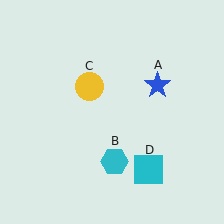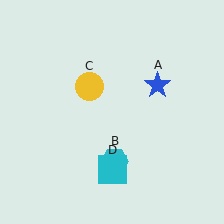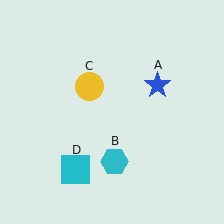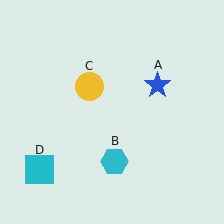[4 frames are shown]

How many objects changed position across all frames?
1 object changed position: cyan square (object D).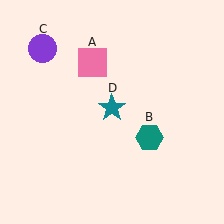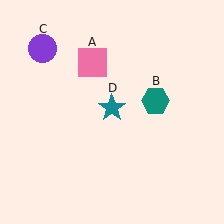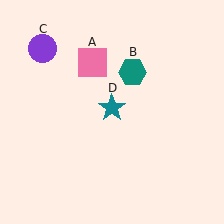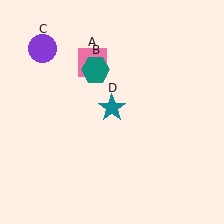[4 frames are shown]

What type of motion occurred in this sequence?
The teal hexagon (object B) rotated counterclockwise around the center of the scene.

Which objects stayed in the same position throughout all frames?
Pink square (object A) and purple circle (object C) and teal star (object D) remained stationary.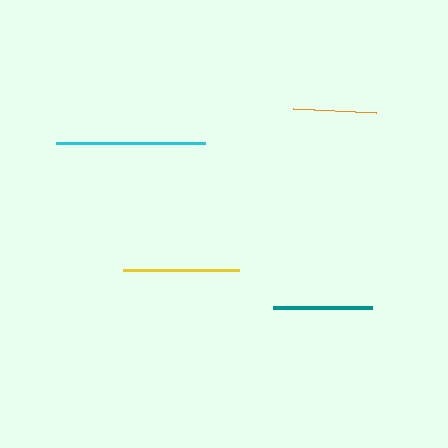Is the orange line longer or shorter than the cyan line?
The cyan line is longer than the orange line.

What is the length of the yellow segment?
The yellow segment is approximately 115 pixels long.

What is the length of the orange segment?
The orange segment is approximately 83 pixels long.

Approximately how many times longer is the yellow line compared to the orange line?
The yellow line is approximately 1.4 times the length of the orange line.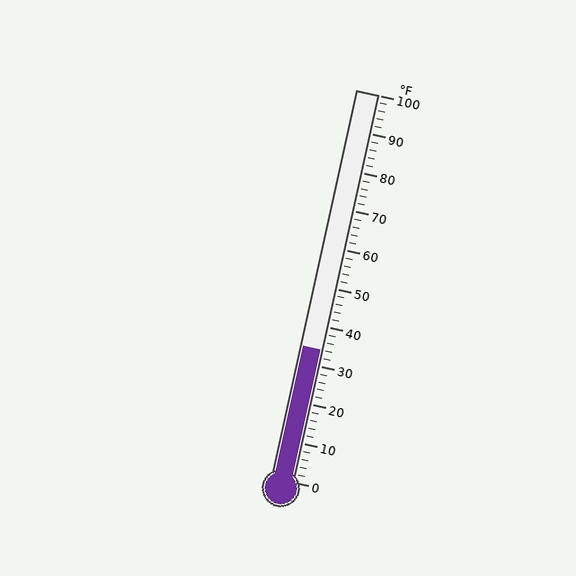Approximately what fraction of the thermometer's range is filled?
The thermometer is filled to approximately 35% of its range.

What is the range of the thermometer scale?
The thermometer scale ranges from 0°F to 100°F.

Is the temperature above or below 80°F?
The temperature is below 80°F.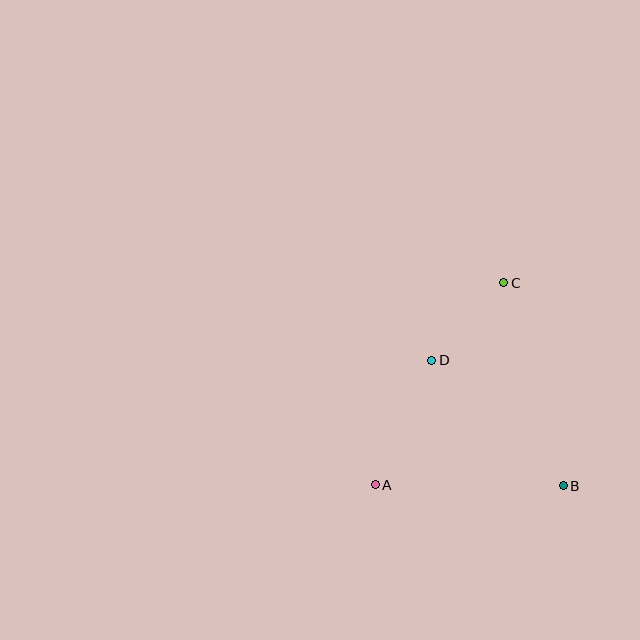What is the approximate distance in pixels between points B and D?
The distance between B and D is approximately 182 pixels.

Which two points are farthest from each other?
Points A and C are farthest from each other.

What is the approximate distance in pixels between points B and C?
The distance between B and C is approximately 212 pixels.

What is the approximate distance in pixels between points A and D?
The distance between A and D is approximately 137 pixels.